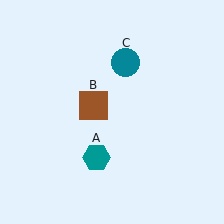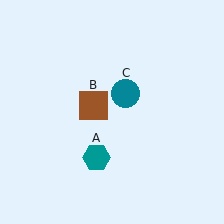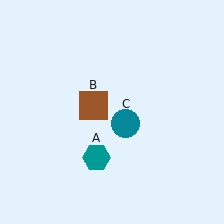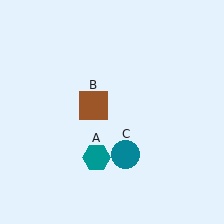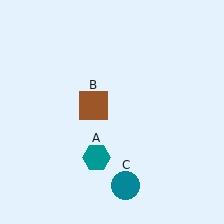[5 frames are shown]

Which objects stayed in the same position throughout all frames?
Teal hexagon (object A) and brown square (object B) remained stationary.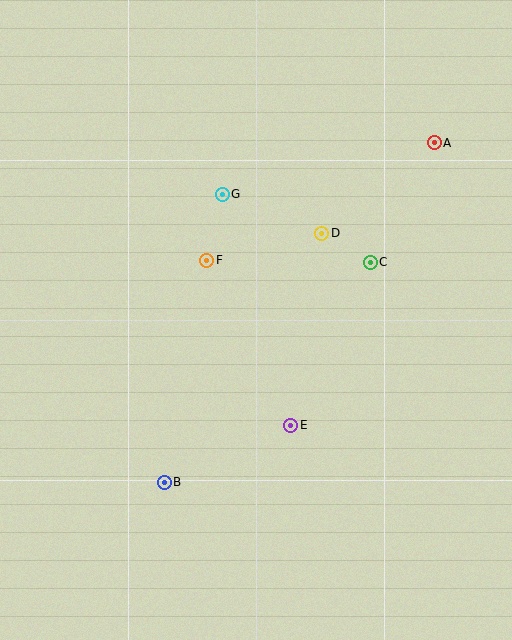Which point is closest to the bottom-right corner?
Point E is closest to the bottom-right corner.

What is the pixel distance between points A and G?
The distance between A and G is 218 pixels.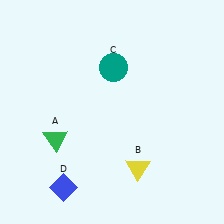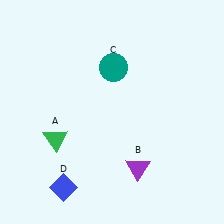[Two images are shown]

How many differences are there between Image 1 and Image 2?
There is 1 difference between the two images.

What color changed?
The triangle (B) changed from yellow in Image 1 to purple in Image 2.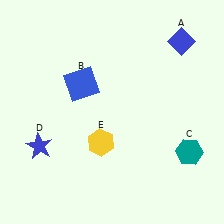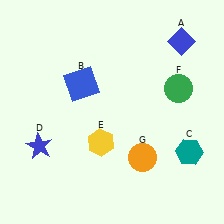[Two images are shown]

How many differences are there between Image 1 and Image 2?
There are 2 differences between the two images.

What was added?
A green circle (F), an orange circle (G) were added in Image 2.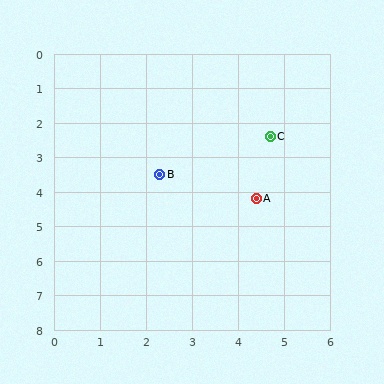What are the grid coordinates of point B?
Point B is at approximately (2.3, 3.5).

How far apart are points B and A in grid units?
Points B and A are about 2.2 grid units apart.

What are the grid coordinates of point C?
Point C is at approximately (4.7, 2.4).